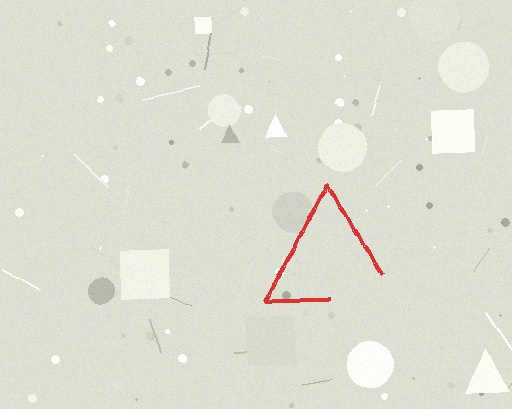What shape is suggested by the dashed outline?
The dashed outline suggests a triangle.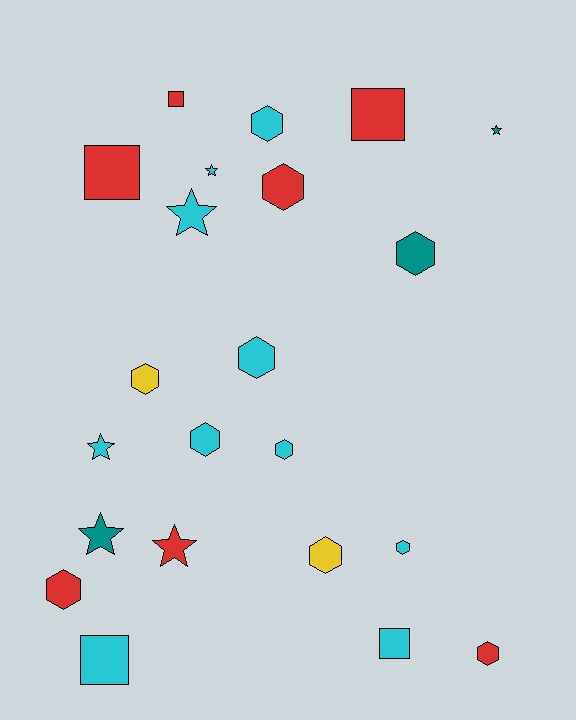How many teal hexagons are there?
There is 1 teal hexagon.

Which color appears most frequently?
Cyan, with 10 objects.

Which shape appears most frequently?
Hexagon, with 11 objects.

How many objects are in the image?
There are 22 objects.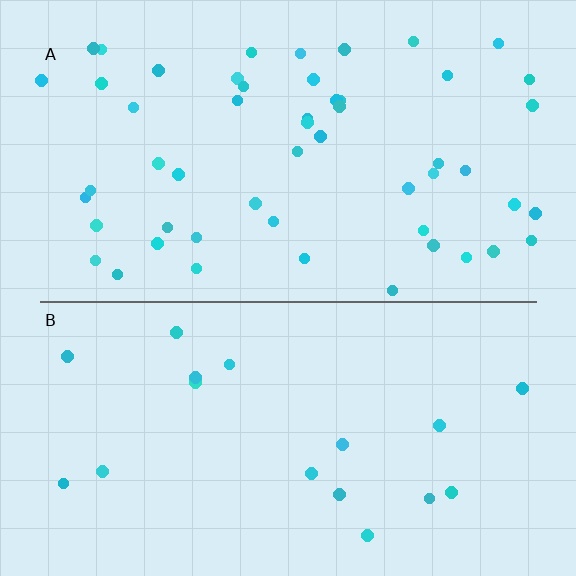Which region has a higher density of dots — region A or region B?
A (the top).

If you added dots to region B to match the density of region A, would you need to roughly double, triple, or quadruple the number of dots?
Approximately triple.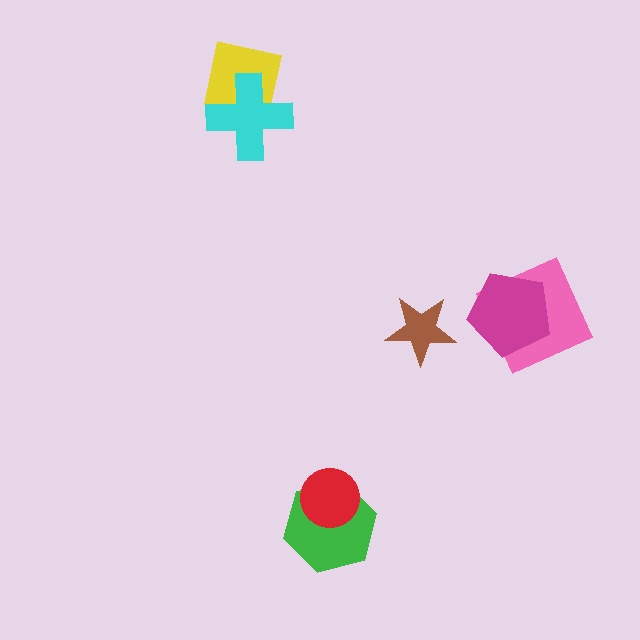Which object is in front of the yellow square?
The cyan cross is in front of the yellow square.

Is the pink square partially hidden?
Yes, it is partially covered by another shape.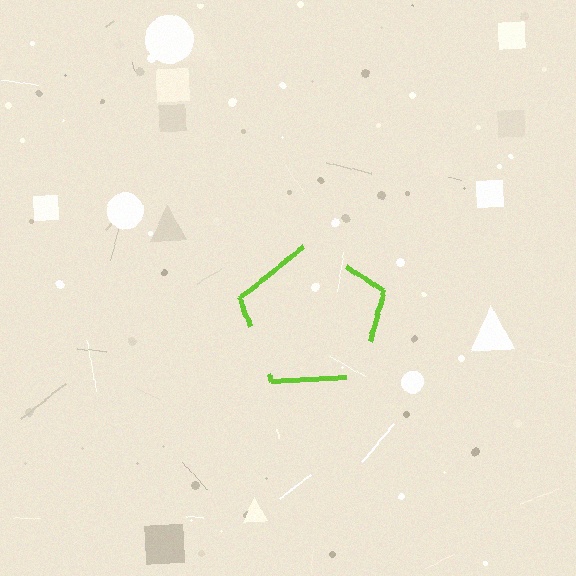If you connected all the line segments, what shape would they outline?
They would outline a pentagon.